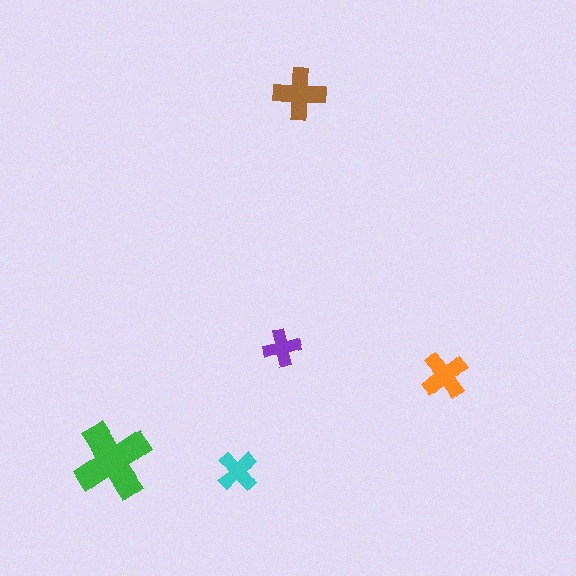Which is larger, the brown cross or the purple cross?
The brown one.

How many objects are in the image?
There are 5 objects in the image.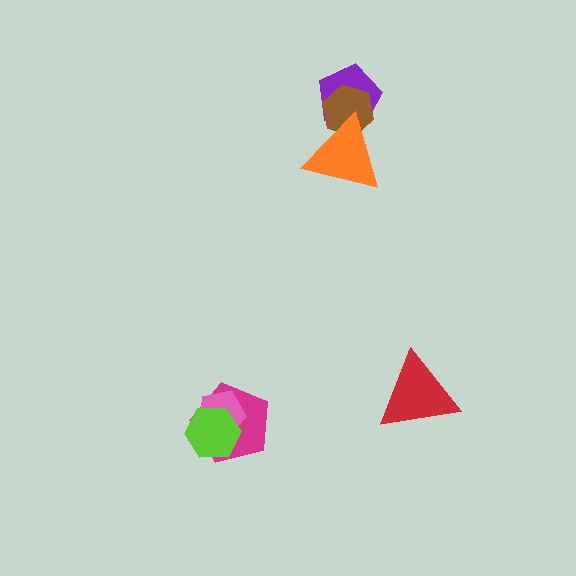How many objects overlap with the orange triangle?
2 objects overlap with the orange triangle.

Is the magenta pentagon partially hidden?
Yes, it is partially covered by another shape.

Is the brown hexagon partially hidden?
Yes, it is partially covered by another shape.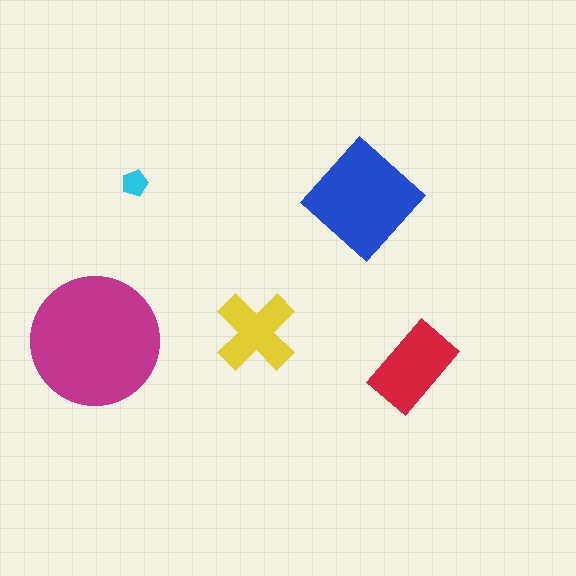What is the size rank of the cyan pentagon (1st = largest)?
5th.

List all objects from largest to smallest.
The magenta circle, the blue diamond, the red rectangle, the yellow cross, the cyan pentagon.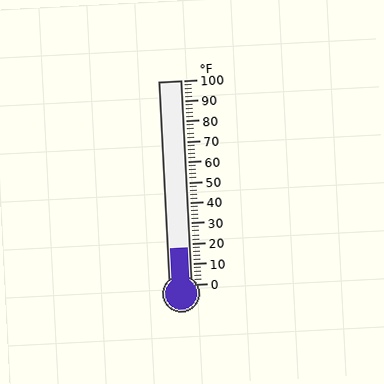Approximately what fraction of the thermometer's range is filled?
The thermometer is filled to approximately 20% of its range.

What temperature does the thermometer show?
The thermometer shows approximately 18°F.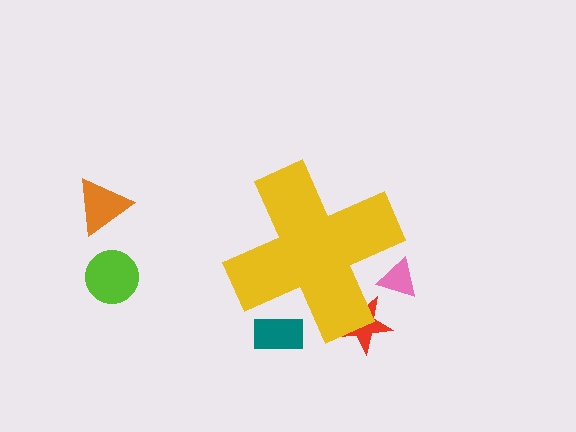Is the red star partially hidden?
Yes, the red star is partially hidden behind the yellow cross.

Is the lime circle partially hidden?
No, the lime circle is fully visible.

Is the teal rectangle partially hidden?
Yes, the teal rectangle is partially hidden behind the yellow cross.